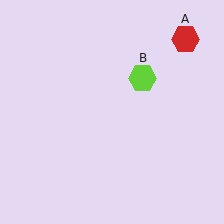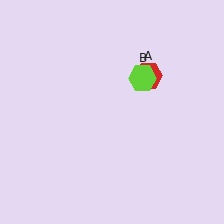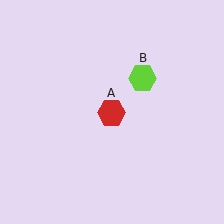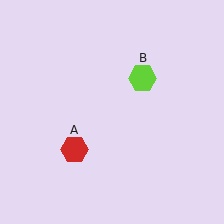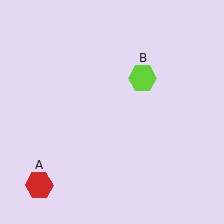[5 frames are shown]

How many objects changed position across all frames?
1 object changed position: red hexagon (object A).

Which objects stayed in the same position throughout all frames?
Lime hexagon (object B) remained stationary.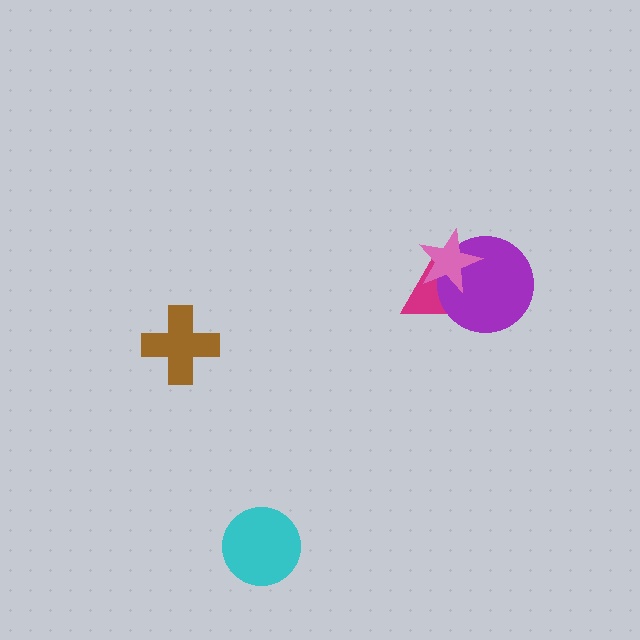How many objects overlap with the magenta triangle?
2 objects overlap with the magenta triangle.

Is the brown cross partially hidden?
No, no other shape covers it.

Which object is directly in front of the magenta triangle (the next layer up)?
The purple circle is directly in front of the magenta triangle.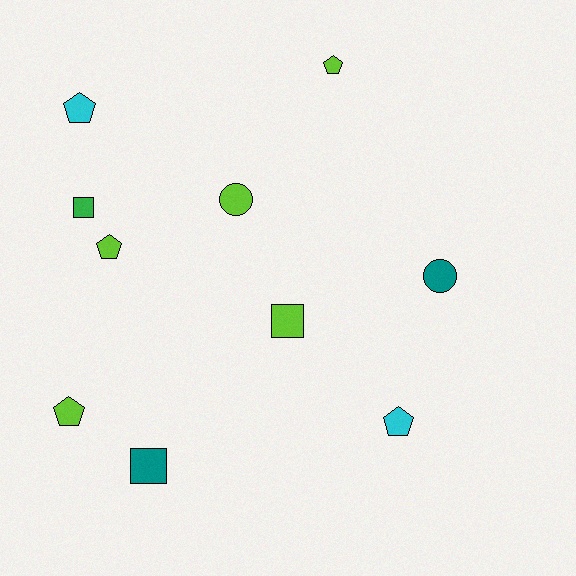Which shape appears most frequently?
Pentagon, with 5 objects.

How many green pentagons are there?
There are no green pentagons.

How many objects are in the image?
There are 10 objects.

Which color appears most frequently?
Lime, with 5 objects.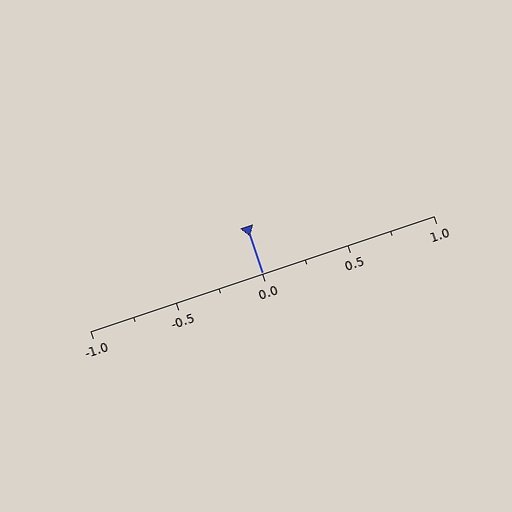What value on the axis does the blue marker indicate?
The marker indicates approximately 0.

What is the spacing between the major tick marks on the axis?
The major ticks are spaced 0.5 apart.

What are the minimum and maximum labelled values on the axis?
The axis runs from -1.0 to 1.0.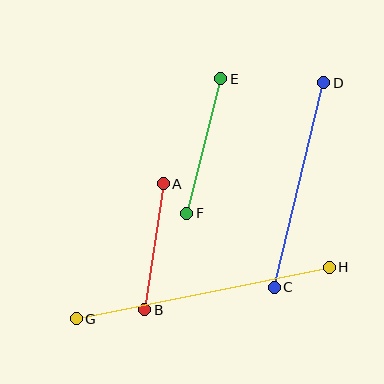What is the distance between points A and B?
The distance is approximately 127 pixels.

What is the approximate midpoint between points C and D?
The midpoint is at approximately (299, 185) pixels.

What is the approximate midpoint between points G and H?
The midpoint is at approximately (203, 293) pixels.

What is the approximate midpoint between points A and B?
The midpoint is at approximately (154, 247) pixels.